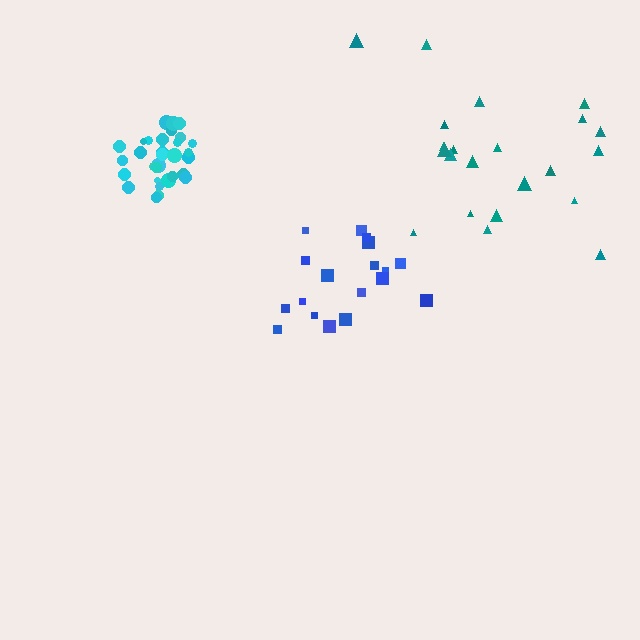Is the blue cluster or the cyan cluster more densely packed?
Cyan.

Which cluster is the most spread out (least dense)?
Teal.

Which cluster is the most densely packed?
Cyan.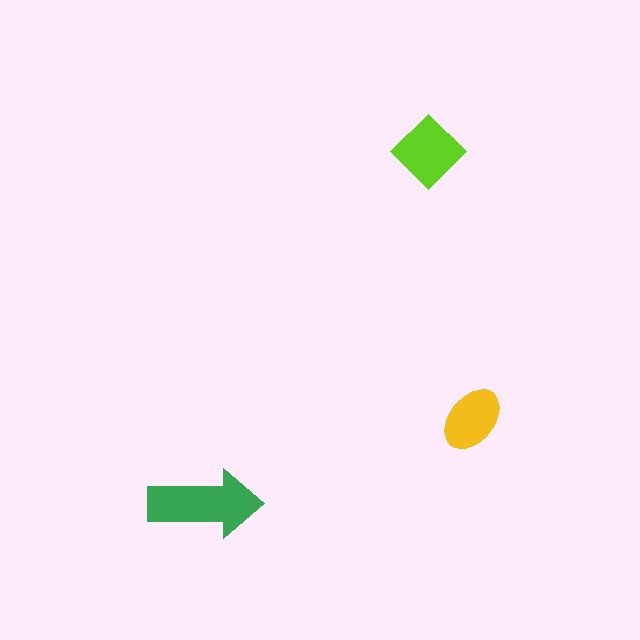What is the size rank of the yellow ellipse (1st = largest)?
3rd.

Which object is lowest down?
The green arrow is bottommost.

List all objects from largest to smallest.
The green arrow, the lime diamond, the yellow ellipse.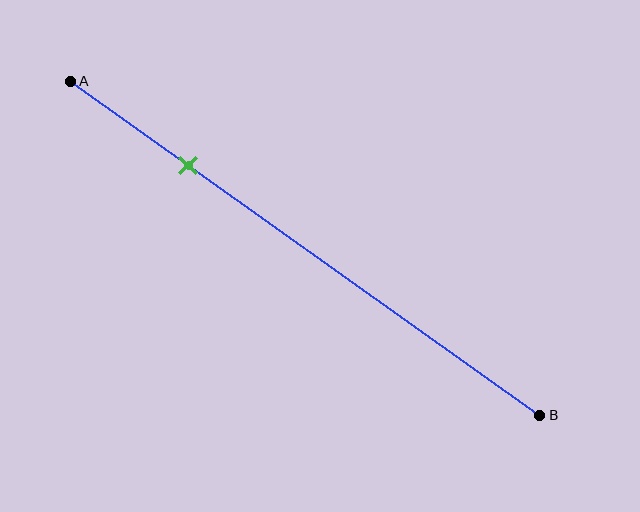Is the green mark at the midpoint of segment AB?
No, the mark is at about 25% from A, not at the 50% midpoint.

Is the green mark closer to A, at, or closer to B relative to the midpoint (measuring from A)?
The green mark is closer to point A than the midpoint of segment AB.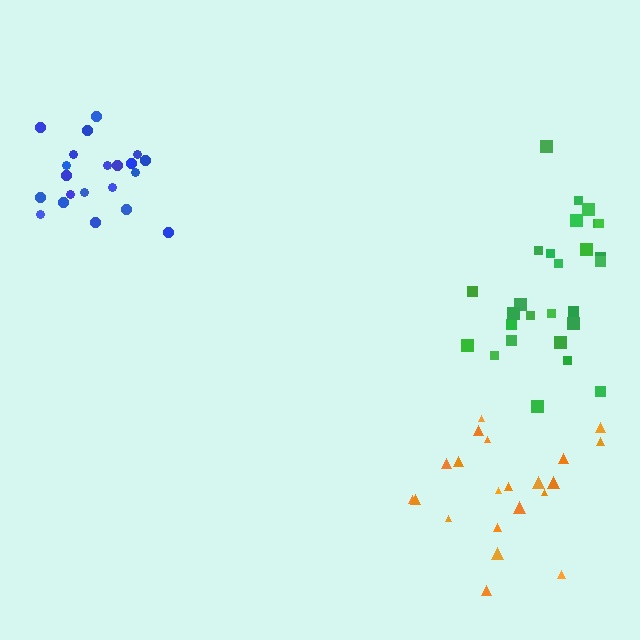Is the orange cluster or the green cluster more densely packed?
Orange.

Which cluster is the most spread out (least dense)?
Green.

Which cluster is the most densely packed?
Blue.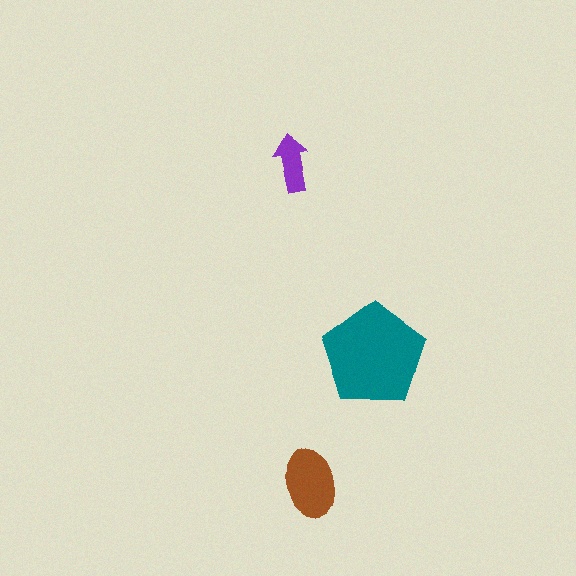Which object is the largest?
The teal pentagon.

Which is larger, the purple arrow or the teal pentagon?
The teal pentagon.